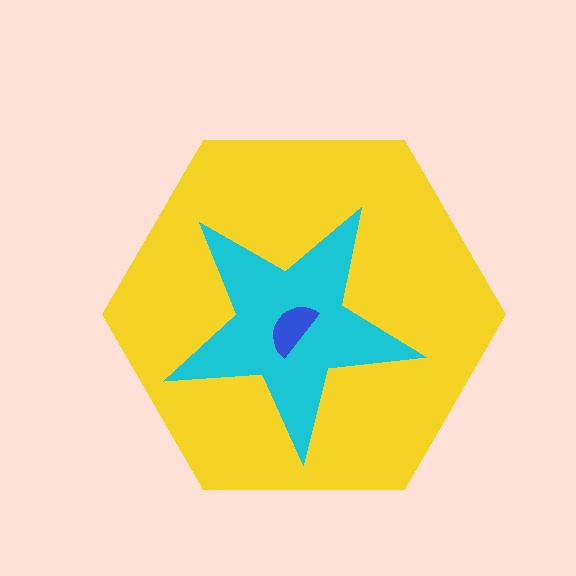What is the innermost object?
The blue semicircle.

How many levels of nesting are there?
3.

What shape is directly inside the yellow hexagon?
The cyan star.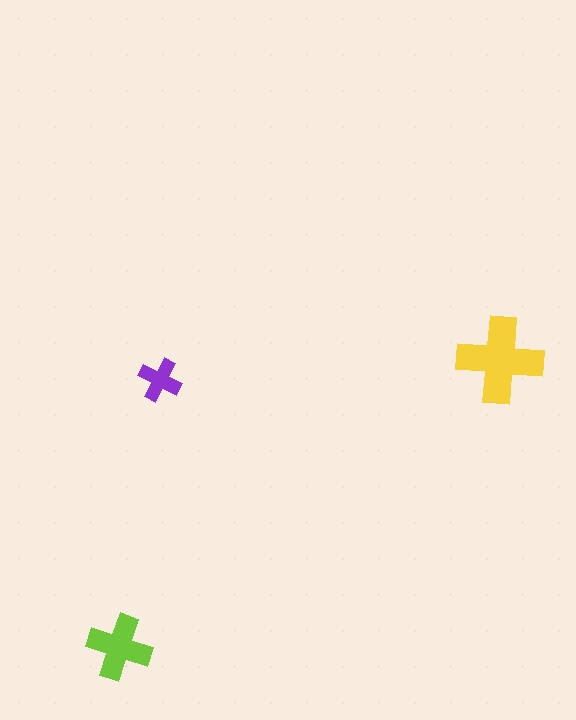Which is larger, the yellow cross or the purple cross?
The yellow one.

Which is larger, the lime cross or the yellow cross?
The yellow one.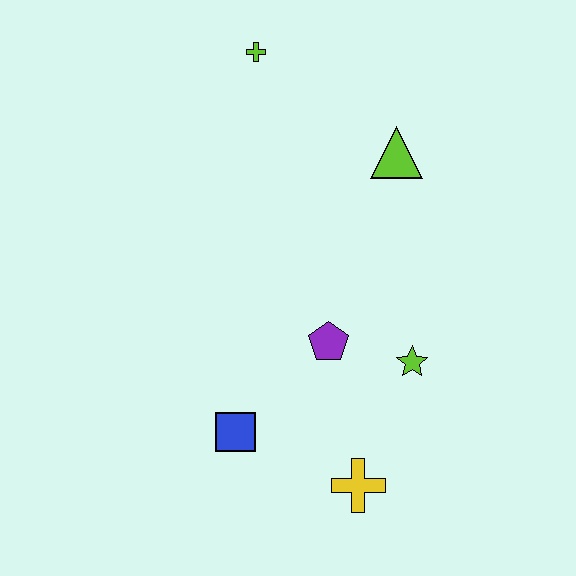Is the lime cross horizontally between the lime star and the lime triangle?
No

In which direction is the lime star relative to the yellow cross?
The lime star is above the yellow cross.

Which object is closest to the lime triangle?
The lime cross is closest to the lime triangle.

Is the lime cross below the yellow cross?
No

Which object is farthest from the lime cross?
The yellow cross is farthest from the lime cross.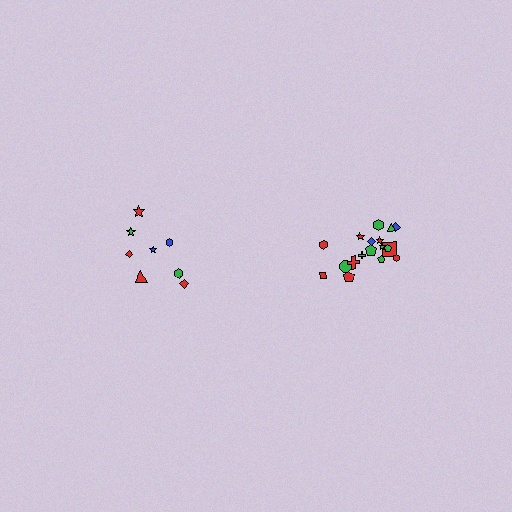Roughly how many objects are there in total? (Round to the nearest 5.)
Roughly 25 objects in total.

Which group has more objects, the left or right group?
The right group.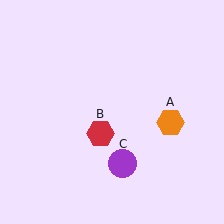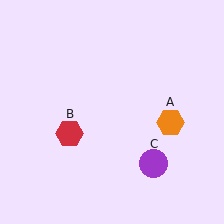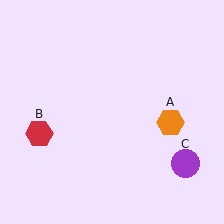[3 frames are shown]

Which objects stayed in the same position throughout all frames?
Orange hexagon (object A) remained stationary.